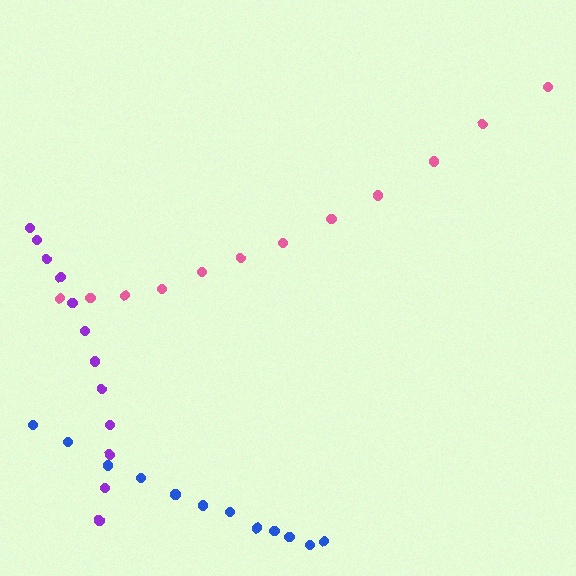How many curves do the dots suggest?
There are 3 distinct paths.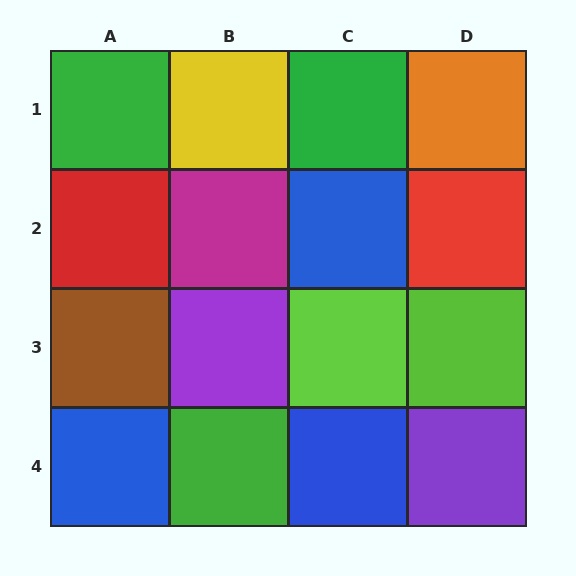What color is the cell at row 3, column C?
Lime.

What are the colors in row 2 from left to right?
Red, magenta, blue, red.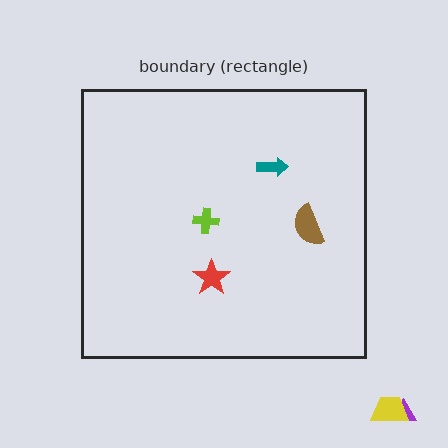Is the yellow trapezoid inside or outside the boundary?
Outside.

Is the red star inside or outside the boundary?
Inside.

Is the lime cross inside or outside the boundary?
Inside.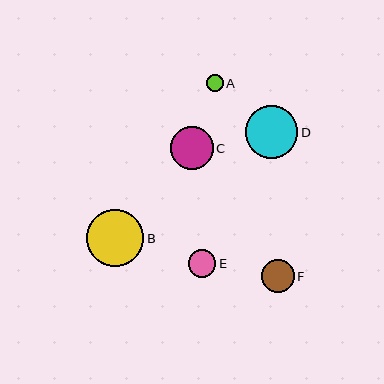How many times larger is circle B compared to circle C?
Circle B is approximately 1.3 times the size of circle C.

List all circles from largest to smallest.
From largest to smallest: B, D, C, F, E, A.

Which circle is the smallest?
Circle A is the smallest with a size of approximately 17 pixels.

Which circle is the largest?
Circle B is the largest with a size of approximately 57 pixels.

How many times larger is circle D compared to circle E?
Circle D is approximately 1.9 times the size of circle E.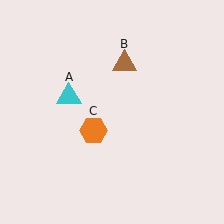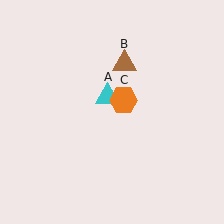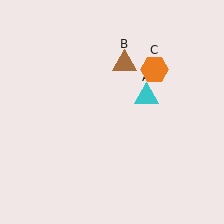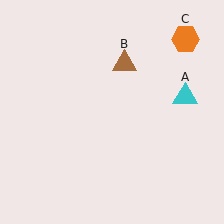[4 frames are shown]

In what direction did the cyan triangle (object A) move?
The cyan triangle (object A) moved right.